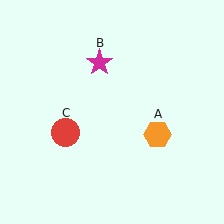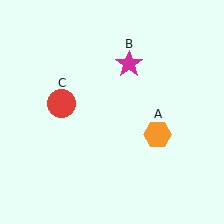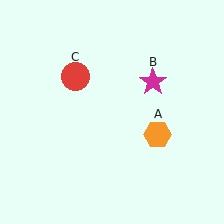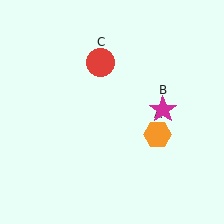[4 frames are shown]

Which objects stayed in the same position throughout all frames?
Orange hexagon (object A) remained stationary.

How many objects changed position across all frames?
2 objects changed position: magenta star (object B), red circle (object C).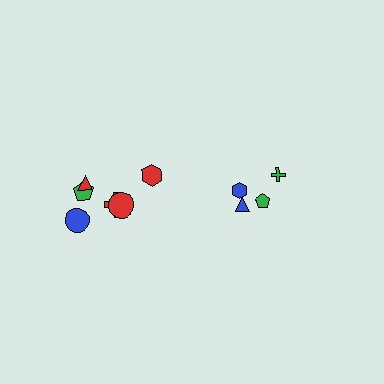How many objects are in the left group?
There are 6 objects.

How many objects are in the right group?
There are 4 objects.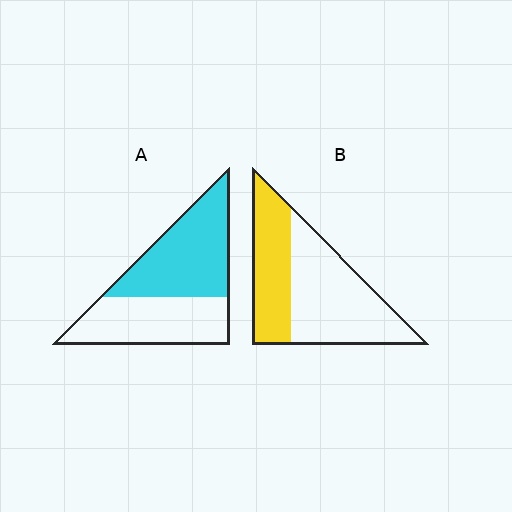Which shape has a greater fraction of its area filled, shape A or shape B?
Shape A.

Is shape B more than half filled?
No.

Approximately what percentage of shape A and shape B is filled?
A is approximately 55% and B is approximately 40%.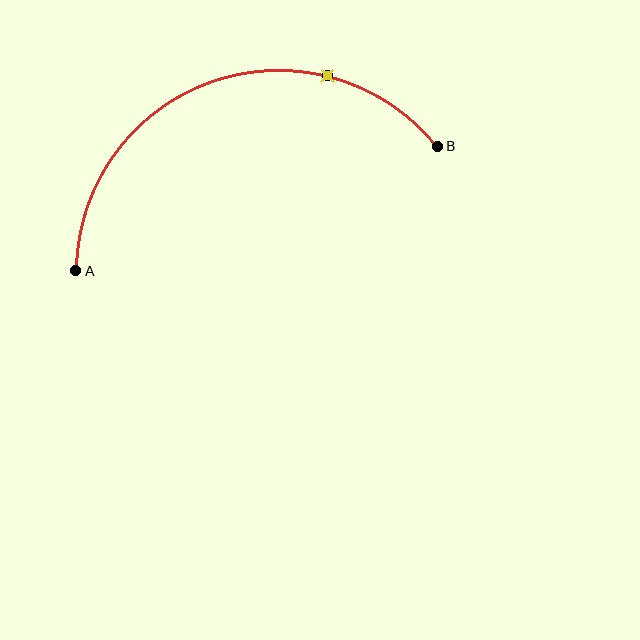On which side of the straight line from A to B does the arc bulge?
The arc bulges above the straight line connecting A and B.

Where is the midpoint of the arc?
The arc midpoint is the point on the curve farthest from the straight line joining A and B. It sits above that line.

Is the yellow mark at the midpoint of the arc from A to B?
No. The yellow mark lies on the arc but is closer to endpoint B. The arc midpoint would be at the point on the curve equidistant along the arc from both A and B.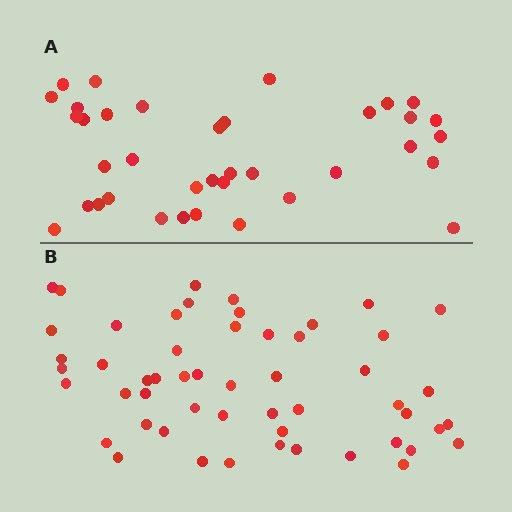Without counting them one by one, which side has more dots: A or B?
Region B (the bottom region) has more dots.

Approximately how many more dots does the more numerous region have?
Region B has approximately 15 more dots than region A.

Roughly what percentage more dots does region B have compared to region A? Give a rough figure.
About 45% more.